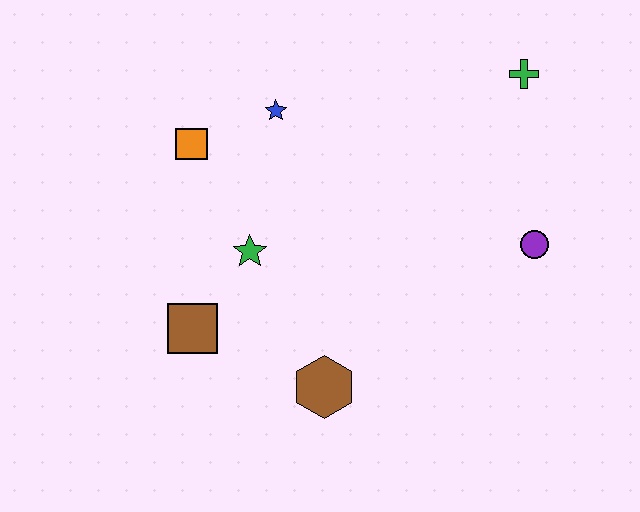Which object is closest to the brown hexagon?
The brown square is closest to the brown hexagon.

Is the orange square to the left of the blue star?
Yes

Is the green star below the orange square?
Yes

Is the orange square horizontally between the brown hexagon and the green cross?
No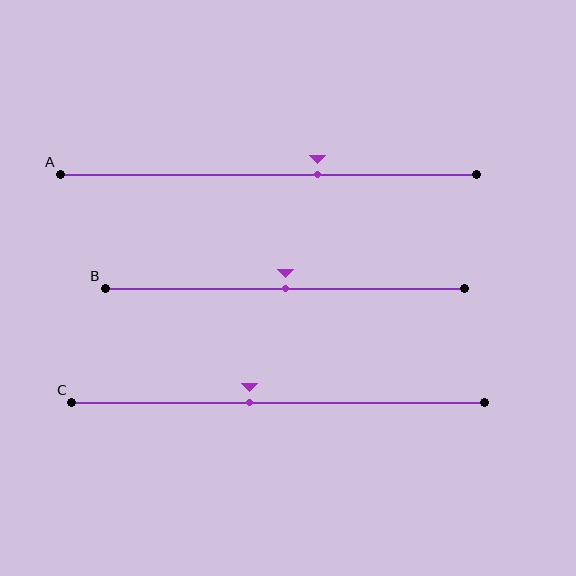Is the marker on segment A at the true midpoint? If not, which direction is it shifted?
No, the marker on segment A is shifted to the right by about 12% of the segment length.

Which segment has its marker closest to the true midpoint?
Segment B has its marker closest to the true midpoint.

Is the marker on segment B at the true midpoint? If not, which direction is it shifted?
Yes, the marker on segment B is at the true midpoint.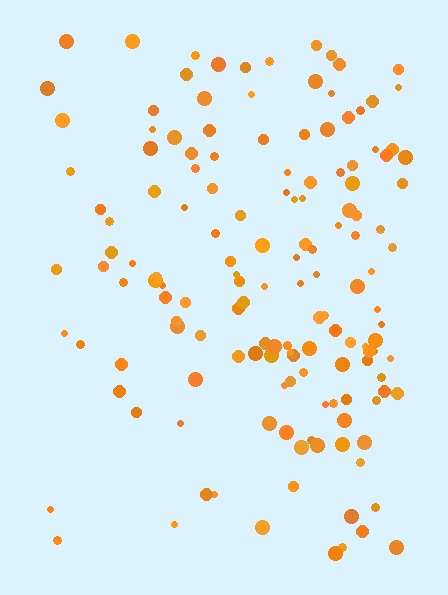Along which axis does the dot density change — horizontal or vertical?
Horizontal.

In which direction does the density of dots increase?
From left to right, with the right side densest.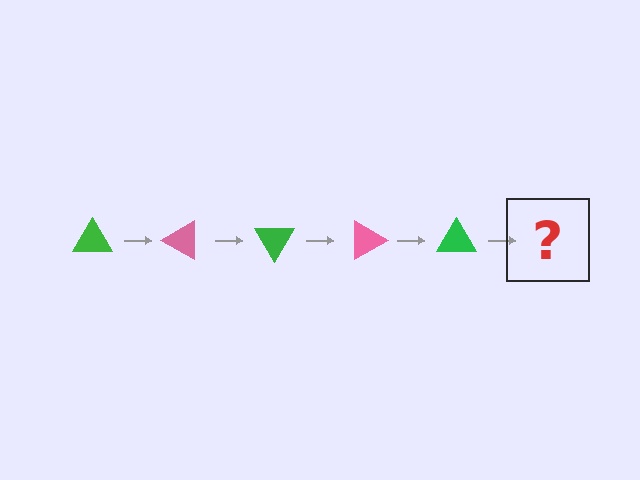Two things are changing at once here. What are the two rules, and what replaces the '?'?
The two rules are that it rotates 30 degrees each step and the color cycles through green and pink. The '?' should be a pink triangle, rotated 150 degrees from the start.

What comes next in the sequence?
The next element should be a pink triangle, rotated 150 degrees from the start.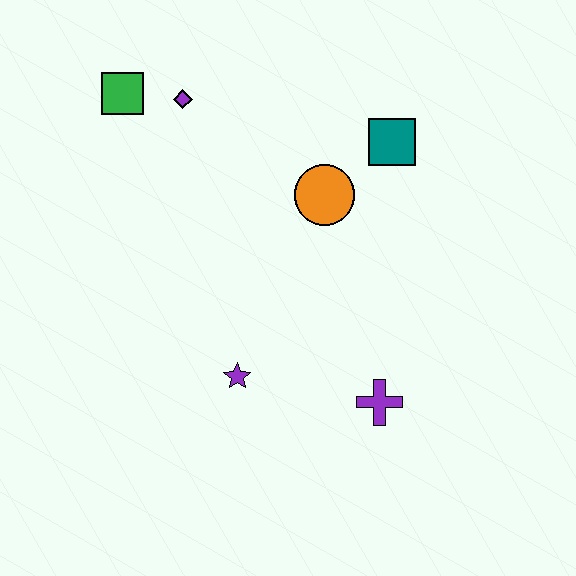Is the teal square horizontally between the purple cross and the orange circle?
No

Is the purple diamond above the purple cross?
Yes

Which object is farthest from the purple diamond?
The purple cross is farthest from the purple diamond.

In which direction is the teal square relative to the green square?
The teal square is to the right of the green square.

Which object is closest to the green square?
The purple diamond is closest to the green square.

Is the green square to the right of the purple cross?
No